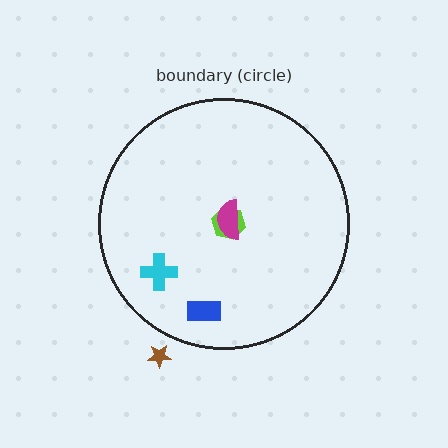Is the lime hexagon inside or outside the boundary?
Inside.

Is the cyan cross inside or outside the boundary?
Inside.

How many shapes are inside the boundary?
4 inside, 1 outside.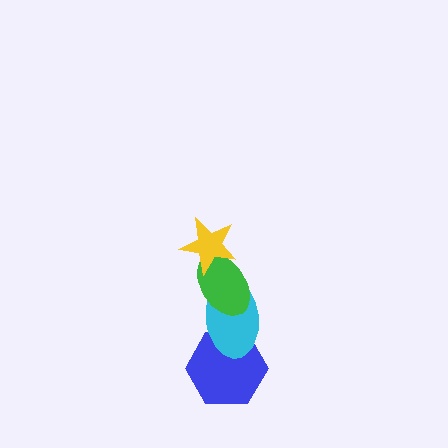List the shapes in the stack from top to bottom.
From top to bottom: the yellow star, the green ellipse, the cyan ellipse, the blue hexagon.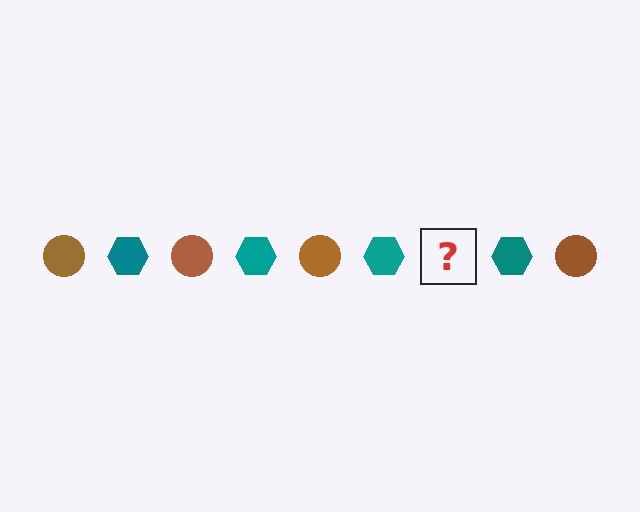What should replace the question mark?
The question mark should be replaced with a brown circle.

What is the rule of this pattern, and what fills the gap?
The rule is that the pattern alternates between brown circle and teal hexagon. The gap should be filled with a brown circle.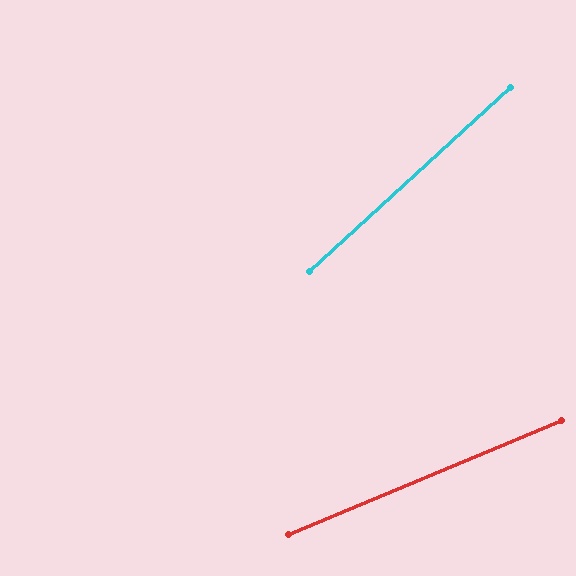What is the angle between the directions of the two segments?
Approximately 20 degrees.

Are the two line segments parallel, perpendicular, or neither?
Neither parallel nor perpendicular — they differ by about 20°.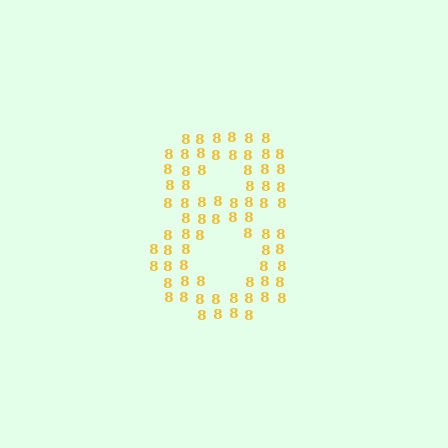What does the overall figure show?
The overall figure shows the digit 8.